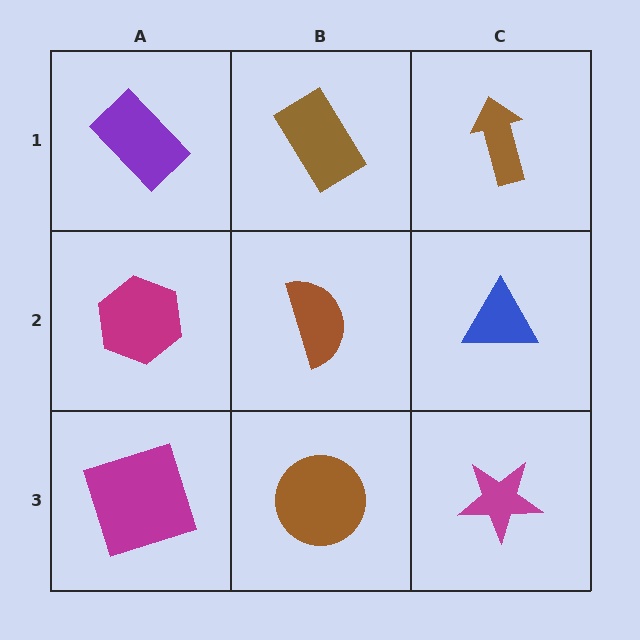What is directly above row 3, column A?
A magenta hexagon.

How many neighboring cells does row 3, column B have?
3.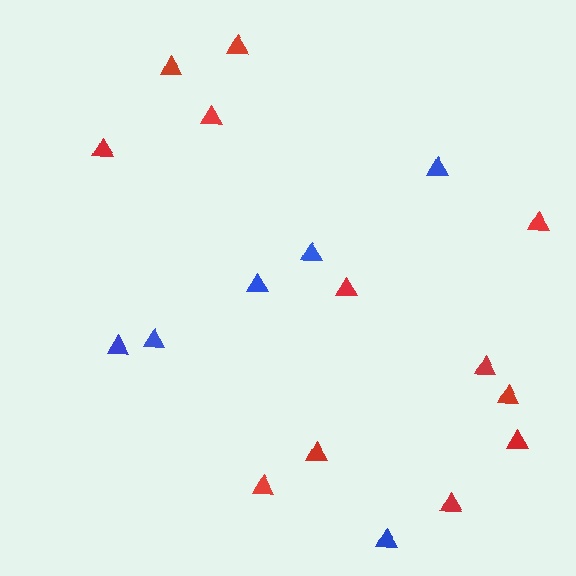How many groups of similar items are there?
There are 2 groups: one group of blue triangles (6) and one group of red triangles (12).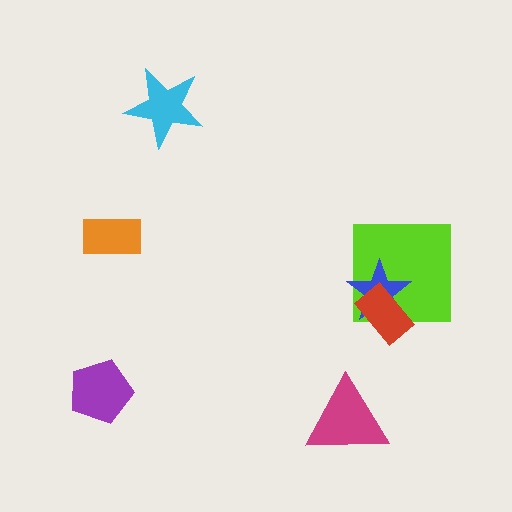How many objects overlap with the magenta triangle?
0 objects overlap with the magenta triangle.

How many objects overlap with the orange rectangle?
0 objects overlap with the orange rectangle.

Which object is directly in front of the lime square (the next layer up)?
The blue star is directly in front of the lime square.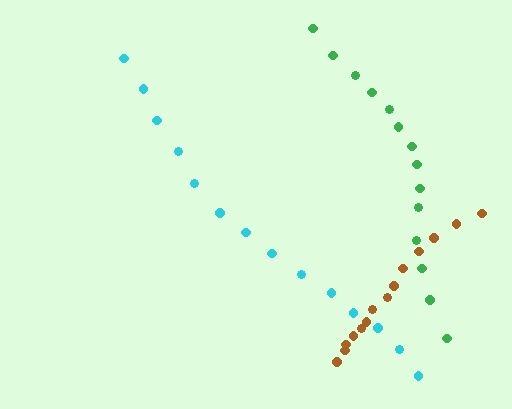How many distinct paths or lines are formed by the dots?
There are 3 distinct paths.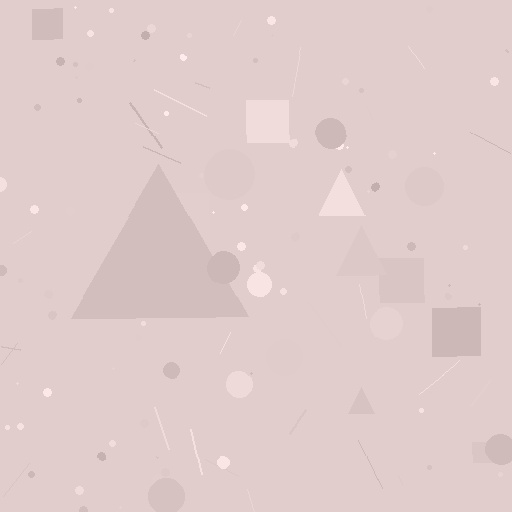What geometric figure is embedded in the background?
A triangle is embedded in the background.